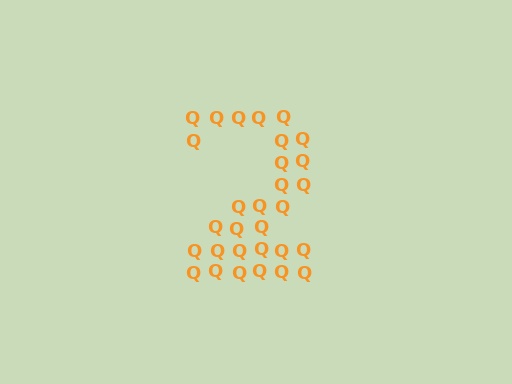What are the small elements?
The small elements are letter Q's.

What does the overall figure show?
The overall figure shows the digit 2.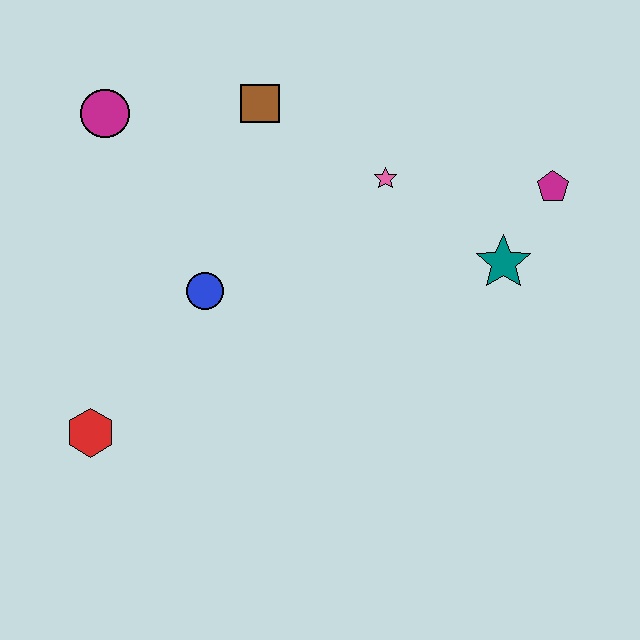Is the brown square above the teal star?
Yes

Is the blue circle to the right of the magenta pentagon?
No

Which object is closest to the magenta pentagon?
The teal star is closest to the magenta pentagon.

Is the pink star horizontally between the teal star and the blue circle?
Yes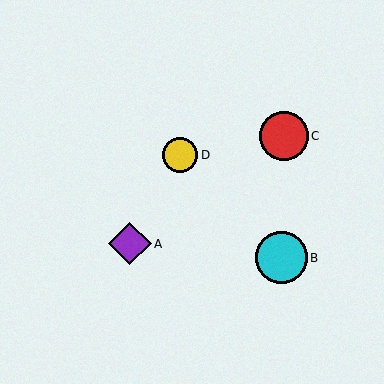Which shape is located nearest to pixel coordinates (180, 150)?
The yellow circle (labeled D) at (180, 155) is nearest to that location.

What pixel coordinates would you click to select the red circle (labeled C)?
Click at (284, 136) to select the red circle C.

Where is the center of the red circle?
The center of the red circle is at (284, 136).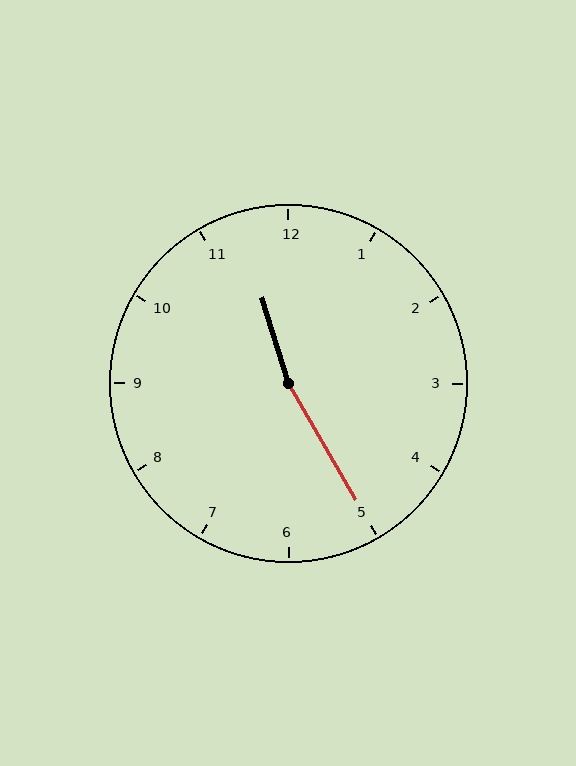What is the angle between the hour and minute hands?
Approximately 168 degrees.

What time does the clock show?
11:25.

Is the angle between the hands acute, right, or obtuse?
It is obtuse.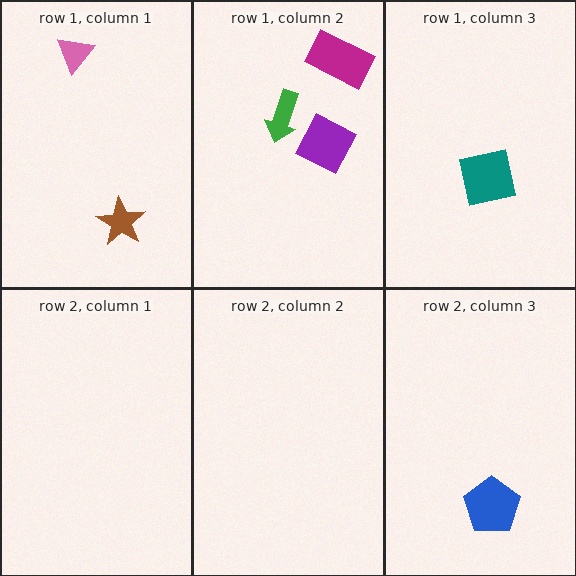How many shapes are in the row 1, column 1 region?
2.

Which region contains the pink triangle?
The row 1, column 1 region.